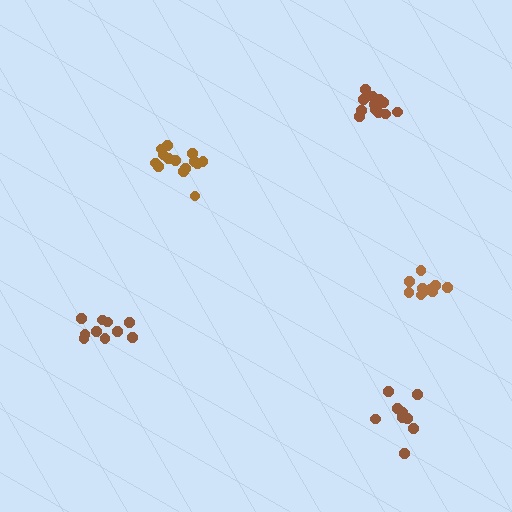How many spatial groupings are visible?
There are 5 spatial groupings.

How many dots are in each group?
Group 1: 10 dots, Group 2: 14 dots, Group 3: 9 dots, Group 4: 12 dots, Group 5: 10 dots (55 total).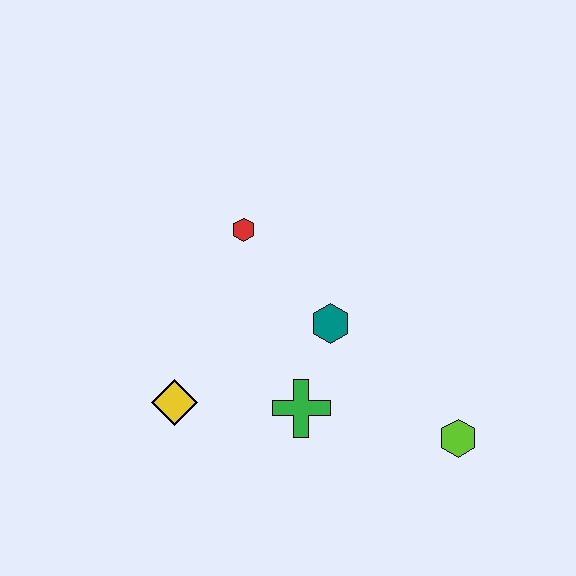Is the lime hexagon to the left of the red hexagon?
No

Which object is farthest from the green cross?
The red hexagon is farthest from the green cross.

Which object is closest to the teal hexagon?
The green cross is closest to the teal hexagon.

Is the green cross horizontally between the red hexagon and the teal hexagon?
Yes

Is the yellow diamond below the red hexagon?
Yes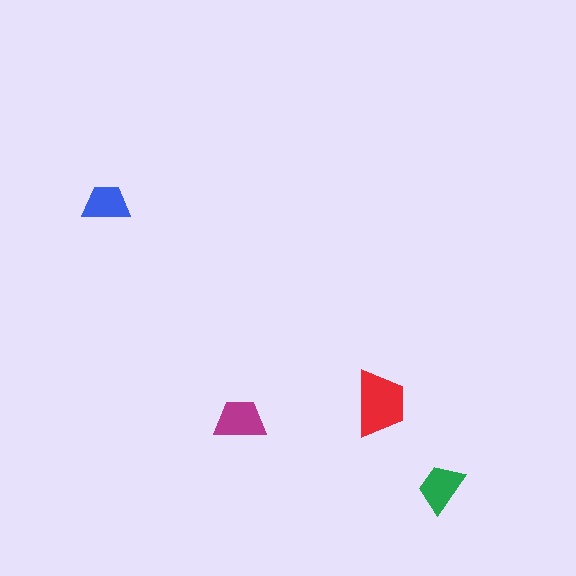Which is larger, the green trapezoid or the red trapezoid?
The red one.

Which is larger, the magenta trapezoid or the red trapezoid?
The red one.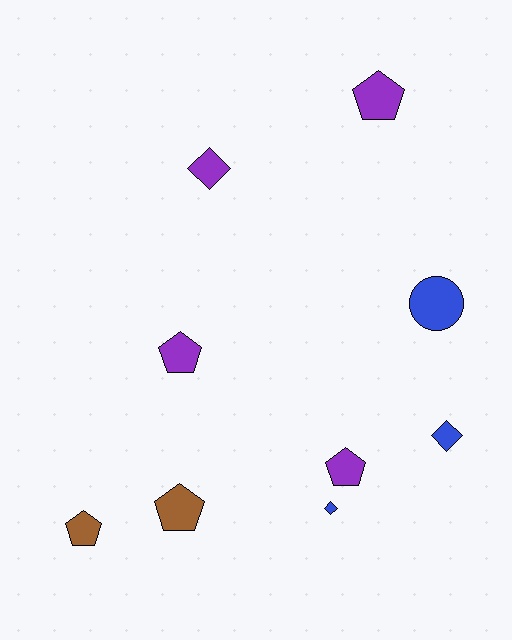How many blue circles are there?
There is 1 blue circle.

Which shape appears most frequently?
Pentagon, with 5 objects.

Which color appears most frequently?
Purple, with 4 objects.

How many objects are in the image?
There are 9 objects.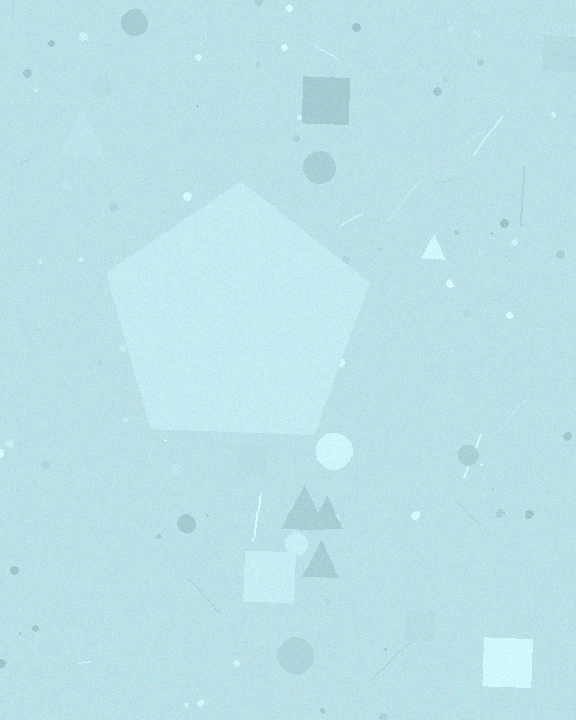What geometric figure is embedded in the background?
A pentagon is embedded in the background.